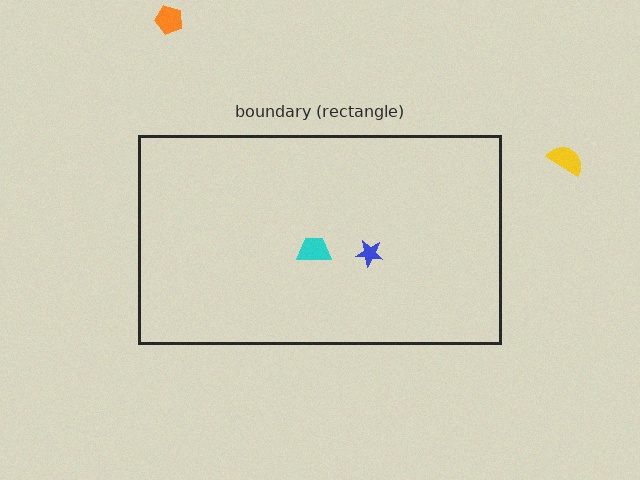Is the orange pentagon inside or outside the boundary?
Outside.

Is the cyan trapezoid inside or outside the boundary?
Inside.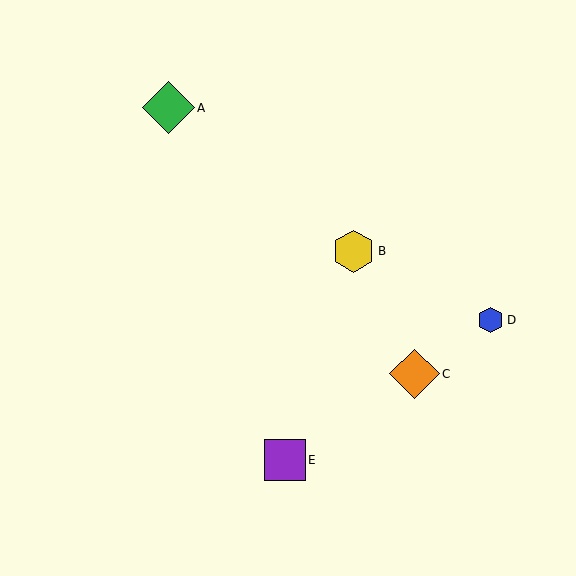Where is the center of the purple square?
The center of the purple square is at (285, 460).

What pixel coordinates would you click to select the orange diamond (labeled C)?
Click at (415, 374) to select the orange diamond C.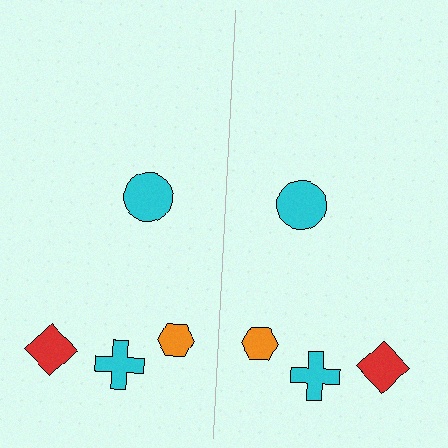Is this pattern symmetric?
Yes, this pattern has bilateral (reflection) symmetry.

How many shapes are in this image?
There are 8 shapes in this image.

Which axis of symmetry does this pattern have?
The pattern has a vertical axis of symmetry running through the center of the image.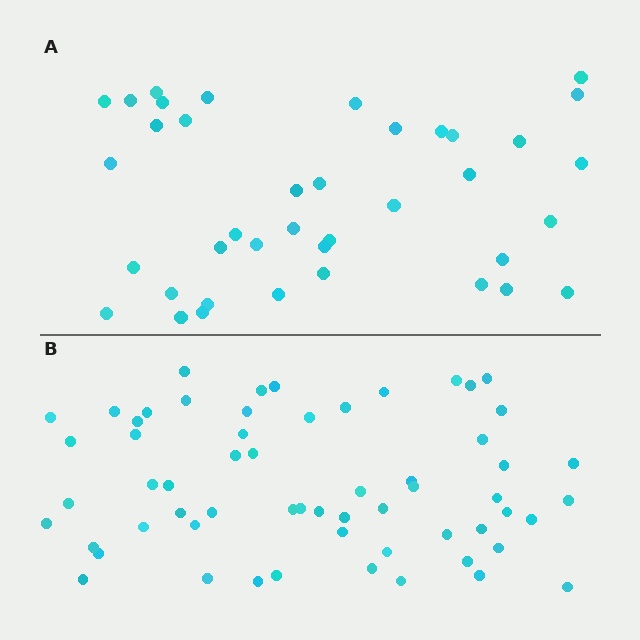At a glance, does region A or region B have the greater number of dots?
Region B (the bottom region) has more dots.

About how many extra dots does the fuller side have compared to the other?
Region B has approximately 20 more dots than region A.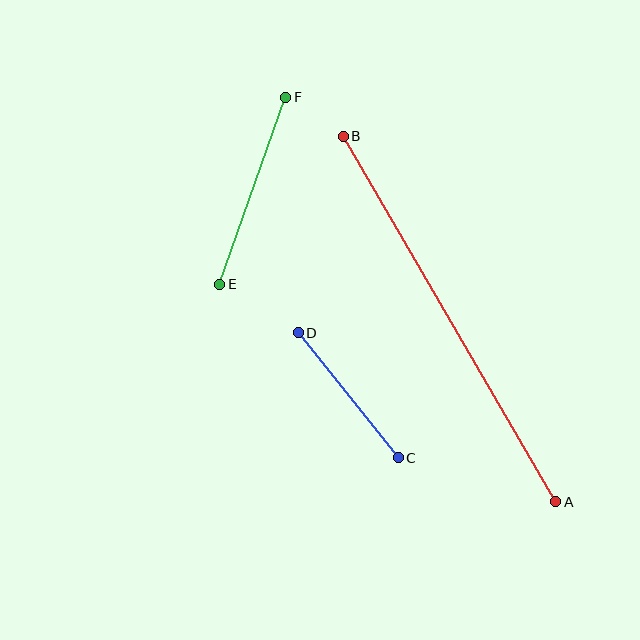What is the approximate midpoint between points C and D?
The midpoint is at approximately (348, 395) pixels.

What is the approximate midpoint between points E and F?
The midpoint is at approximately (253, 191) pixels.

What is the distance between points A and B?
The distance is approximately 423 pixels.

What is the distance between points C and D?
The distance is approximately 160 pixels.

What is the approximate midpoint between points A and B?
The midpoint is at approximately (450, 319) pixels.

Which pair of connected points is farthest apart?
Points A and B are farthest apart.